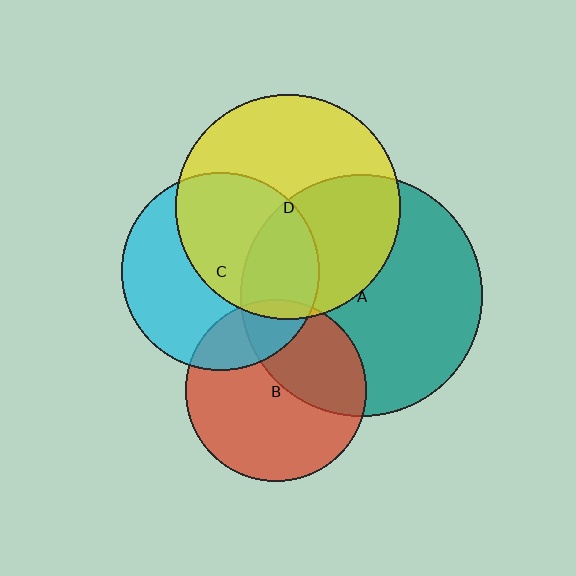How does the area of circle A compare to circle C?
Approximately 1.5 times.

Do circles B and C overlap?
Yes.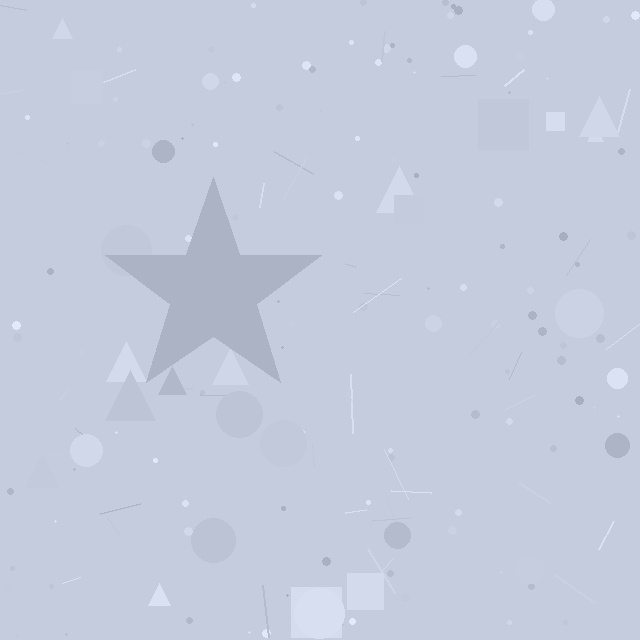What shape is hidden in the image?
A star is hidden in the image.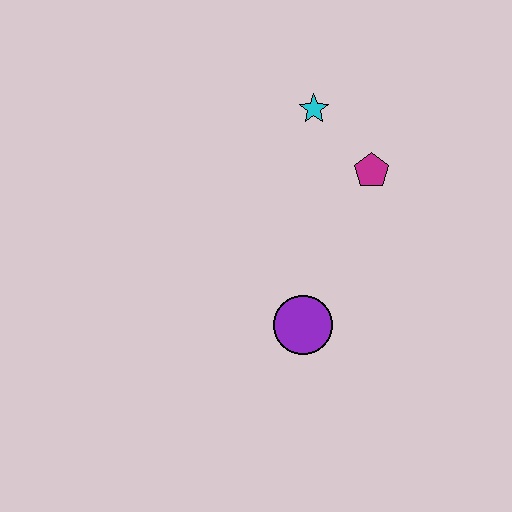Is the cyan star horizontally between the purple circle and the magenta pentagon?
Yes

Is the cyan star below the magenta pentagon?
No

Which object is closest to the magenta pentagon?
The cyan star is closest to the magenta pentagon.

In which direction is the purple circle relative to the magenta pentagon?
The purple circle is below the magenta pentagon.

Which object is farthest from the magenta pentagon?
The purple circle is farthest from the magenta pentagon.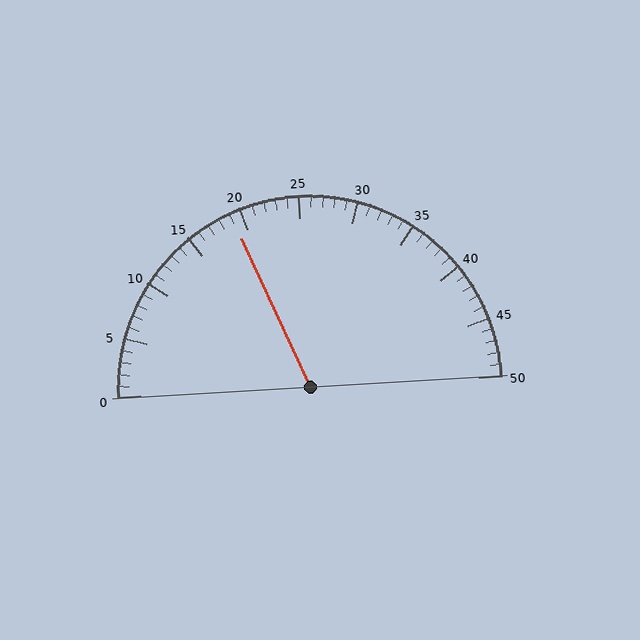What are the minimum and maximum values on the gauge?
The gauge ranges from 0 to 50.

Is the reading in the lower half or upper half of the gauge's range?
The reading is in the lower half of the range (0 to 50).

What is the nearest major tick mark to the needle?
The nearest major tick mark is 20.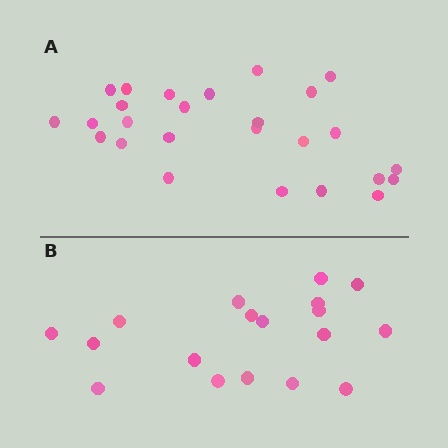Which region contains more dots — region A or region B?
Region A (the top region) has more dots.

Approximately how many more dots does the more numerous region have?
Region A has roughly 8 or so more dots than region B.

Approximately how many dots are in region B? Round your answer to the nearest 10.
About 20 dots. (The exact count is 18, which rounds to 20.)